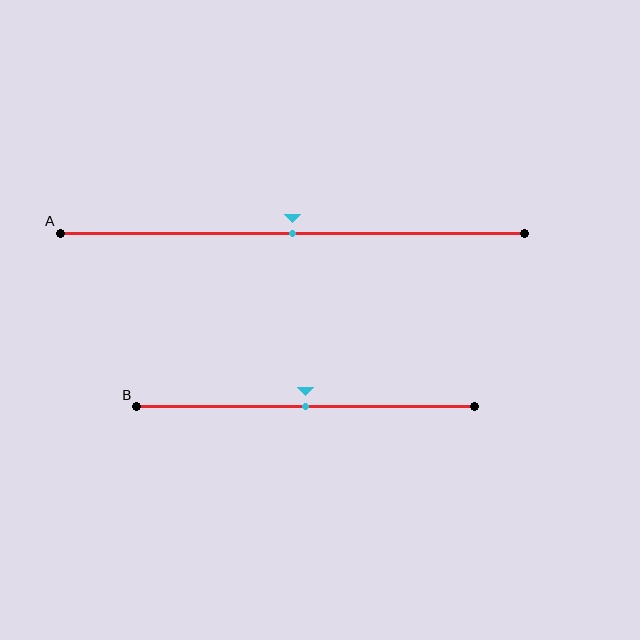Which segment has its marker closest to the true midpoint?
Segment A has its marker closest to the true midpoint.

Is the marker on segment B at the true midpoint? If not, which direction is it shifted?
Yes, the marker on segment B is at the true midpoint.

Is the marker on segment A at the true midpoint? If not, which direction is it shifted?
Yes, the marker on segment A is at the true midpoint.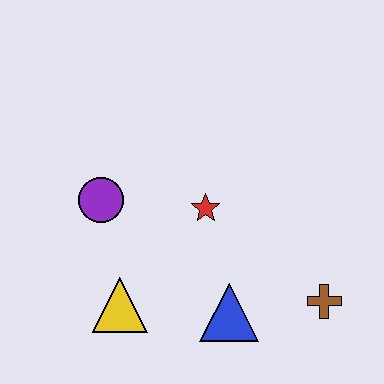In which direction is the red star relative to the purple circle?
The red star is to the right of the purple circle.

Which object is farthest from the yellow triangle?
The brown cross is farthest from the yellow triangle.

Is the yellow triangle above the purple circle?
No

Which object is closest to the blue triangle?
The brown cross is closest to the blue triangle.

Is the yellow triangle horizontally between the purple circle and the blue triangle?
Yes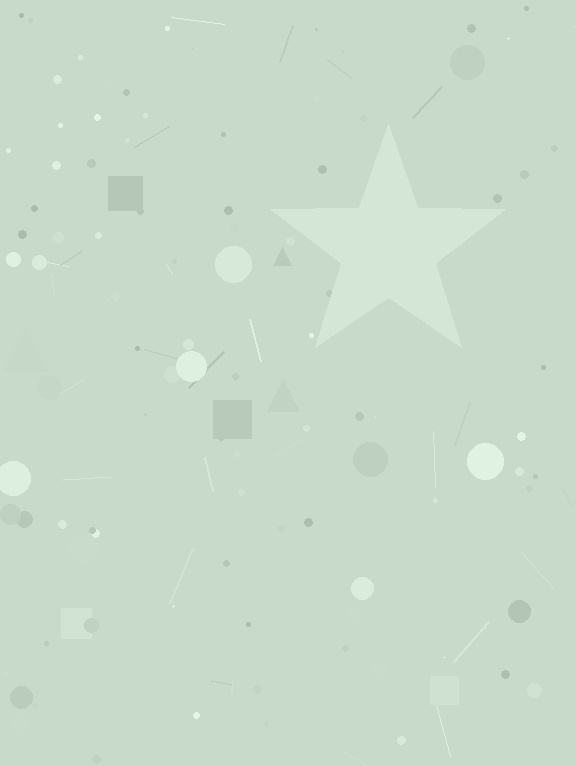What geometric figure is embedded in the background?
A star is embedded in the background.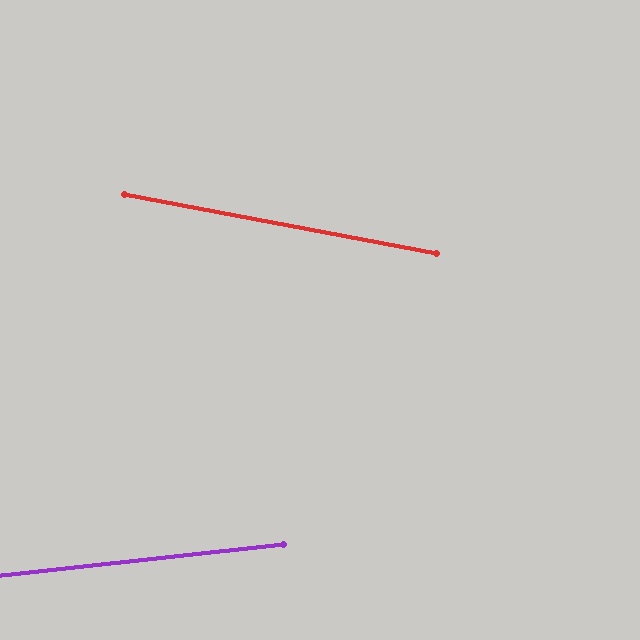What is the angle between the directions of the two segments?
Approximately 17 degrees.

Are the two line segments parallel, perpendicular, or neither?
Neither parallel nor perpendicular — they differ by about 17°.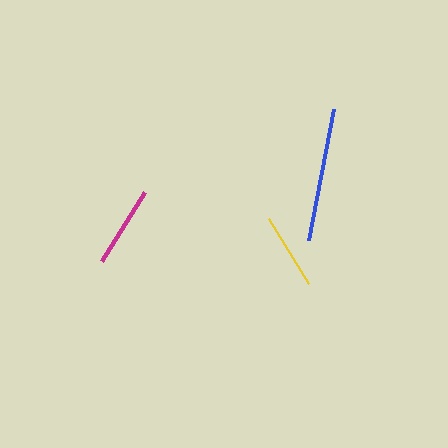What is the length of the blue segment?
The blue segment is approximately 133 pixels long.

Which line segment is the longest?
The blue line is the longest at approximately 133 pixels.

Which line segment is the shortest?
The yellow line is the shortest at approximately 76 pixels.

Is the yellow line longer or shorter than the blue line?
The blue line is longer than the yellow line.